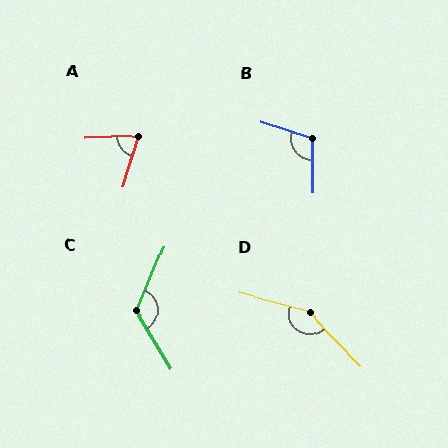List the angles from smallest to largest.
A (71°), B (108°), C (126°), D (148°).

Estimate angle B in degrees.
Approximately 108 degrees.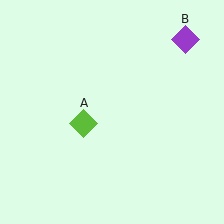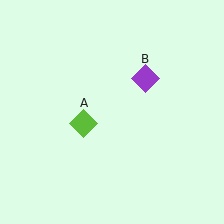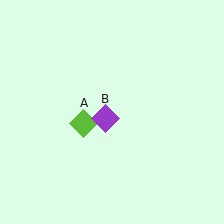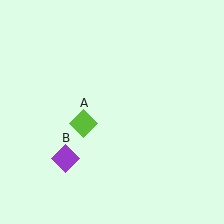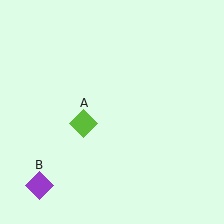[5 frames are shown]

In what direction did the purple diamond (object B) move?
The purple diamond (object B) moved down and to the left.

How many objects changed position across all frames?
1 object changed position: purple diamond (object B).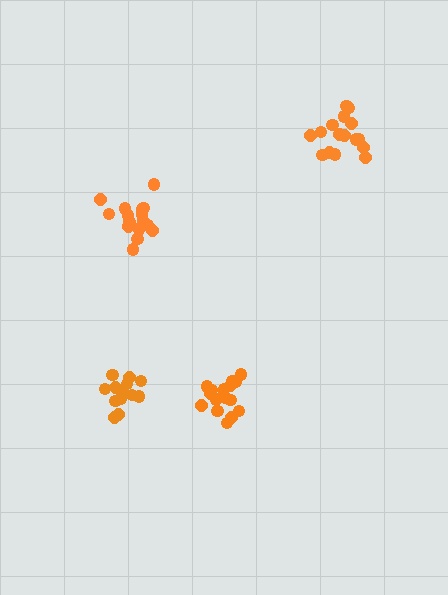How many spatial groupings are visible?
There are 4 spatial groupings.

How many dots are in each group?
Group 1: 17 dots, Group 2: 17 dots, Group 3: 13 dots, Group 4: 17 dots (64 total).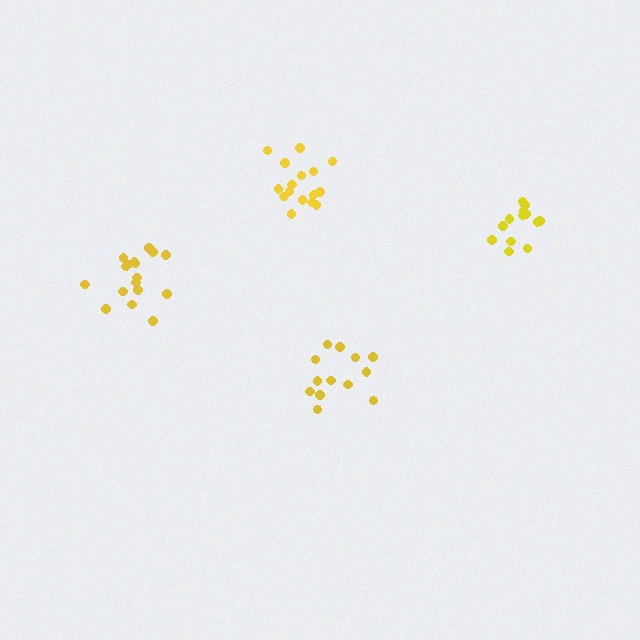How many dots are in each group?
Group 1: 16 dots, Group 2: 13 dots, Group 3: 17 dots, Group 4: 14 dots (60 total).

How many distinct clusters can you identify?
There are 4 distinct clusters.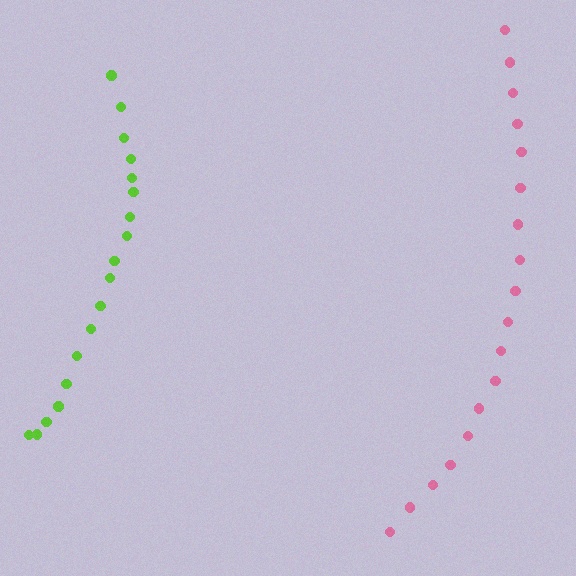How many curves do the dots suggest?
There are 2 distinct paths.